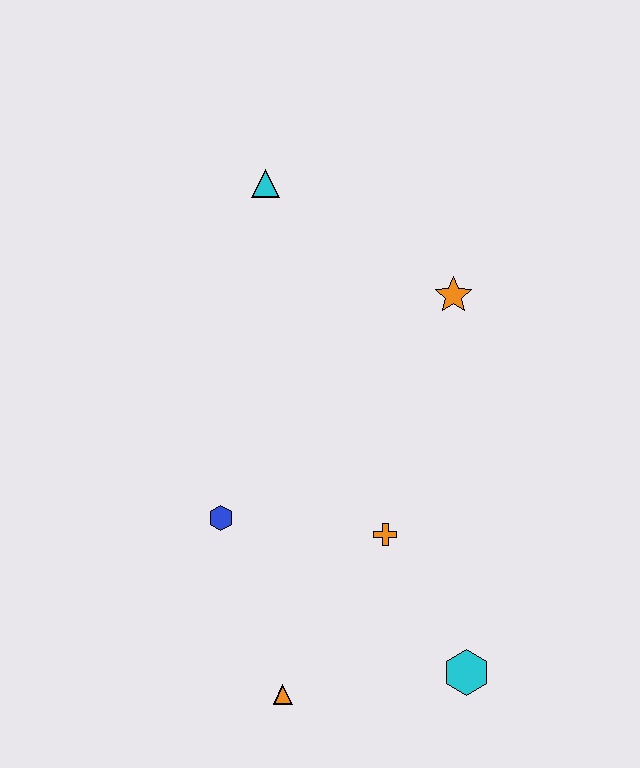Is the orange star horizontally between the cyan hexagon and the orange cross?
Yes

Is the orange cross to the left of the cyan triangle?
No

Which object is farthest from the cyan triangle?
The cyan hexagon is farthest from the cyan triangle.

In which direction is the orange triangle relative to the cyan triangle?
The orange triangle is below the cyan triangle.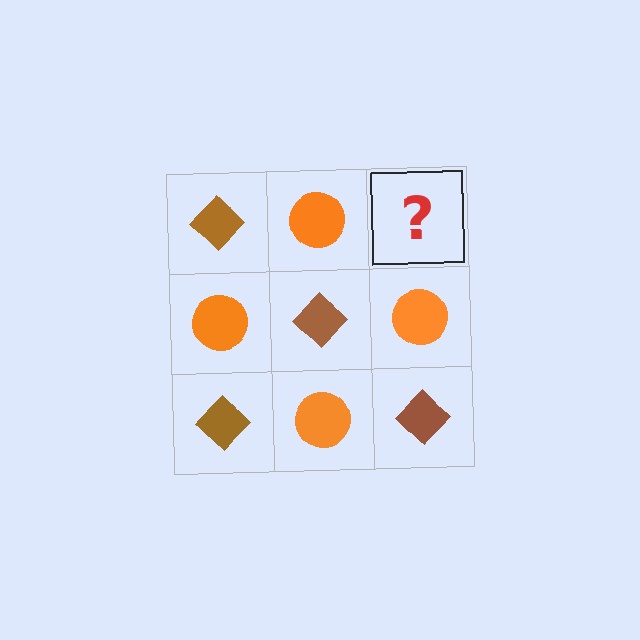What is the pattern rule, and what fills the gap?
The rule is that it alternates brown diamond and orange circle in a checkerboard pattern. The gap should be filled with a brown diamond.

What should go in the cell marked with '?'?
The missing cell should contain a brown diamond.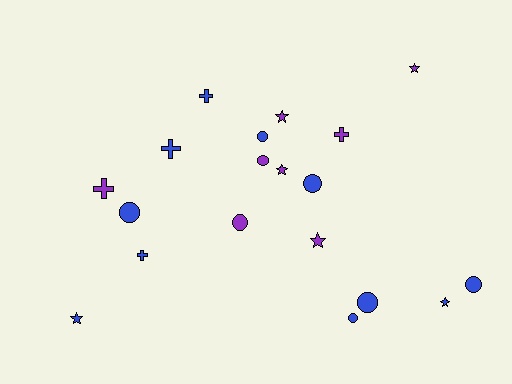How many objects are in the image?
There are 19 objects.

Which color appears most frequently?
Blue, with 11 objects.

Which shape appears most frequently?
Circle, with 8 objects.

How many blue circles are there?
There are 6 blue circles.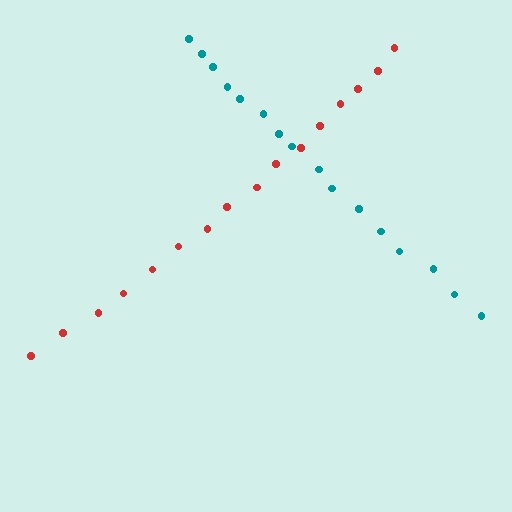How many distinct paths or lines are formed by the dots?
There are 2 distinct paths.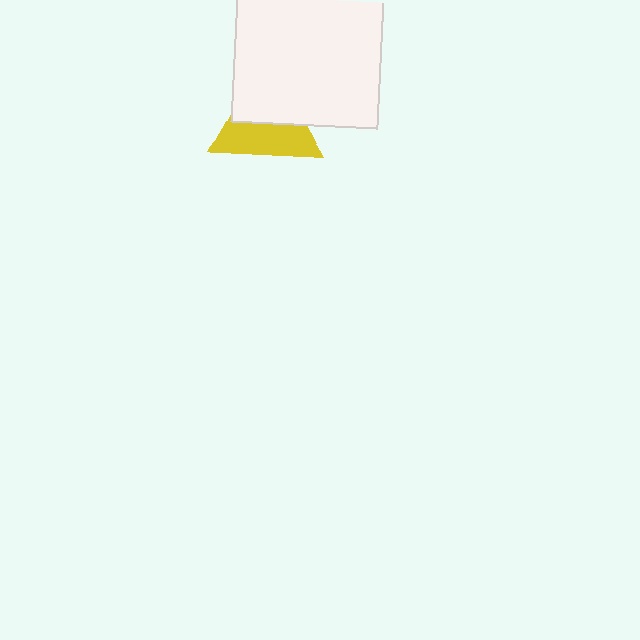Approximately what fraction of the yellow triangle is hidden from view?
Roughly 49% of the yellow triangle is hidden behind the white square.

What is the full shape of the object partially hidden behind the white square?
The partially hidden object is a yellow triangle.